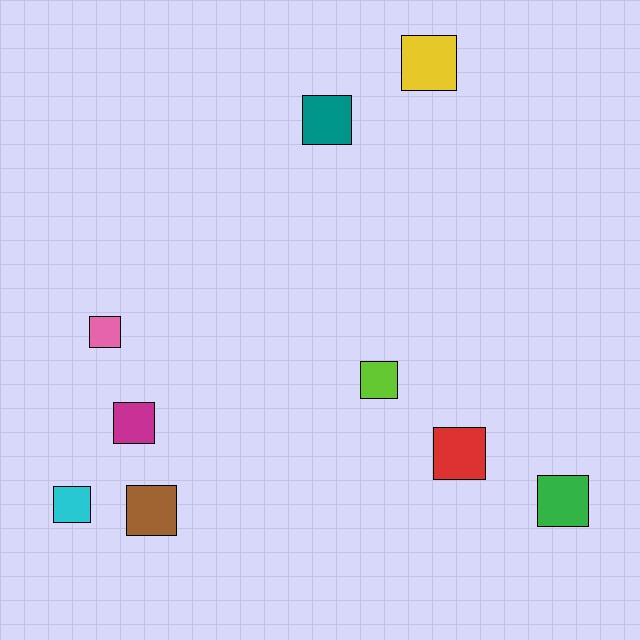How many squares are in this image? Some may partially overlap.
There are 9 squares.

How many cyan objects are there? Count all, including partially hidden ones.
There is 1 cyan object.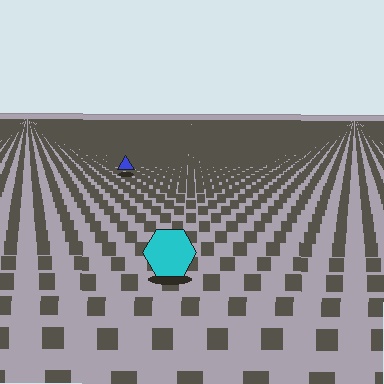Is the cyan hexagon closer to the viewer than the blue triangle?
Yes. The cyan hexagon is closer — you can tell from the texture gradient: the ground texture is coarser near it.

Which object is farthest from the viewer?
The blue triangle is farthest from the viewer. It appears smaller and the ground texture around it is denser.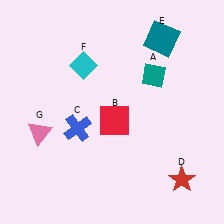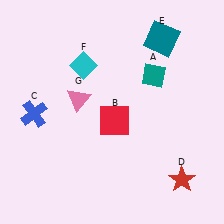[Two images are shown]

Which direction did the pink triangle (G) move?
The pink triangle (G) moved right.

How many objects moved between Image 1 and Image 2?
2 objects moved between the two images.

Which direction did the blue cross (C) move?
The blue cross (C) moved left.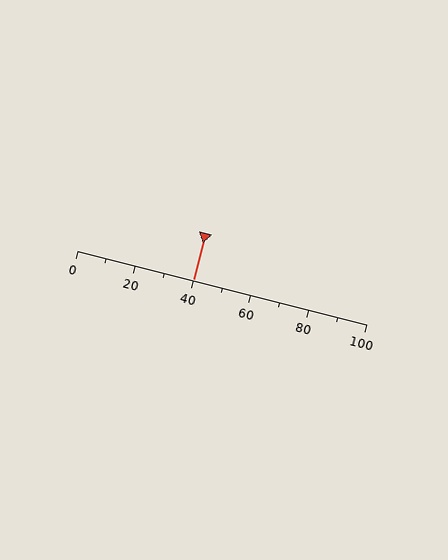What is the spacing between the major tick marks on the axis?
The major ticks are spaced 20 apart.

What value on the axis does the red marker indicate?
The marker indicates approximately 40.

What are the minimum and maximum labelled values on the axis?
The axis runs from 0 to 100.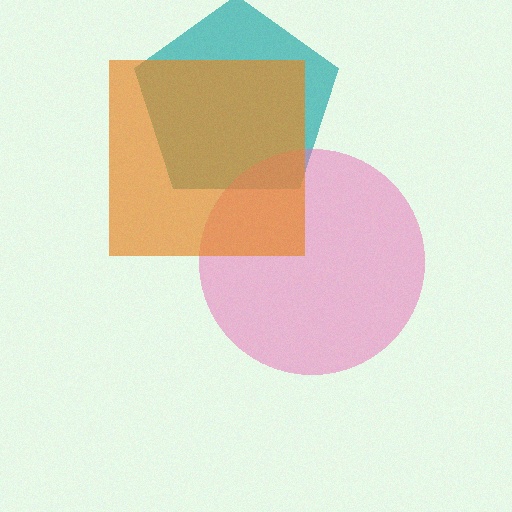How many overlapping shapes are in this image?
There are 3 overlapping shapes in the image.